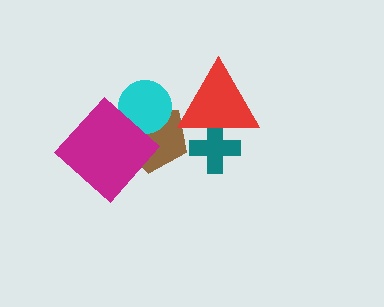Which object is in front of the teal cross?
The red triangle is in front of the teal cross.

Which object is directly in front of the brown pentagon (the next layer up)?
The cyan circle is directly in front of the brown pentagon.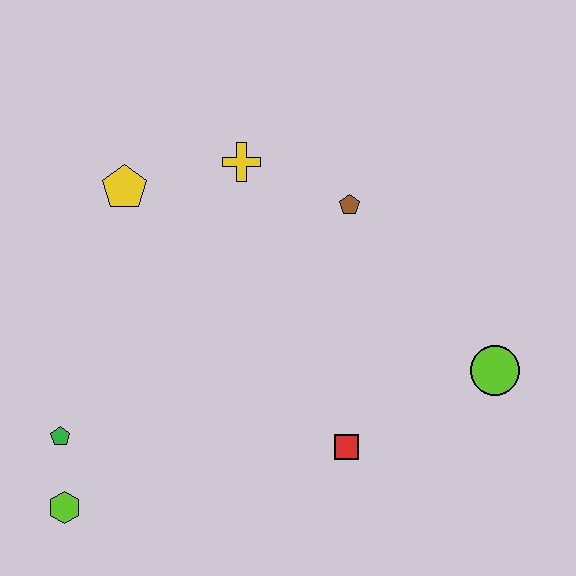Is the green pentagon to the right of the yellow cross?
No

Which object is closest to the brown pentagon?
The yellow cross is closest to the brown pentagon.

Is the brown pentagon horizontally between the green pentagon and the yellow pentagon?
No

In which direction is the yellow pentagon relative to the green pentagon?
The yellow pentagon is above the green pentagon.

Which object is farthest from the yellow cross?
The lime hexagon is farthest from the yellow cross.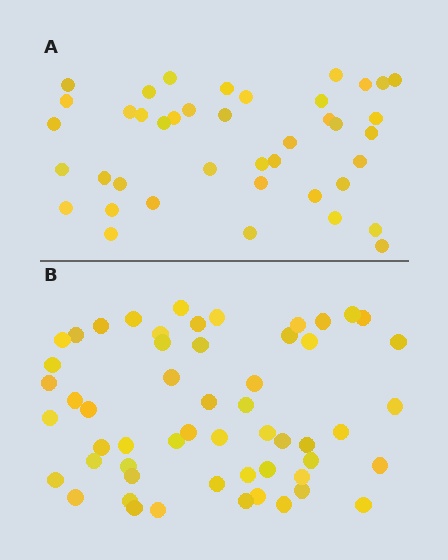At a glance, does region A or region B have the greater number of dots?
Region B (the bottom region) has more dots.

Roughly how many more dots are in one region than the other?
Region B has approximately 15 more dots than region A.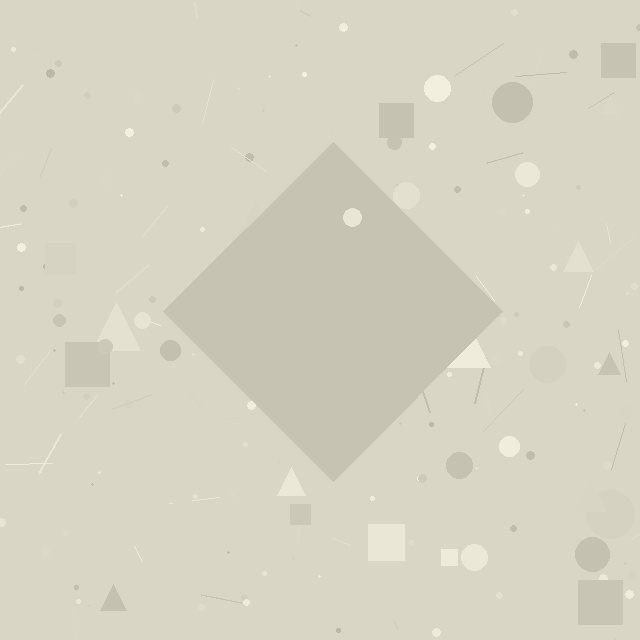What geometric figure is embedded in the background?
A diamond is embedded in the background.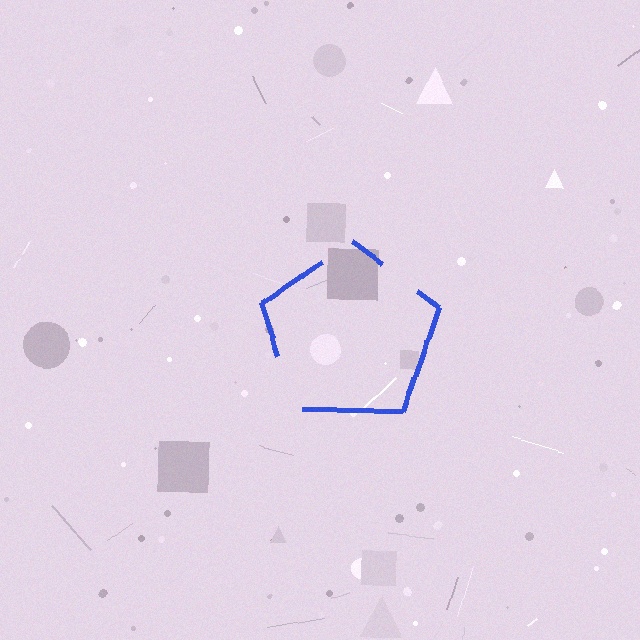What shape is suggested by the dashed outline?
The dashed outline suggests a pentagon.